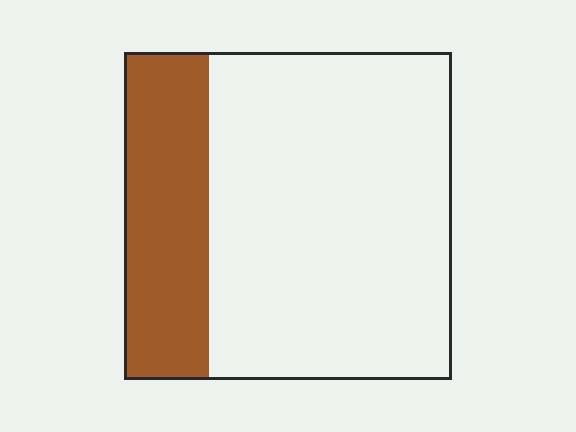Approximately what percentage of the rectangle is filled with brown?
Approximately 25%.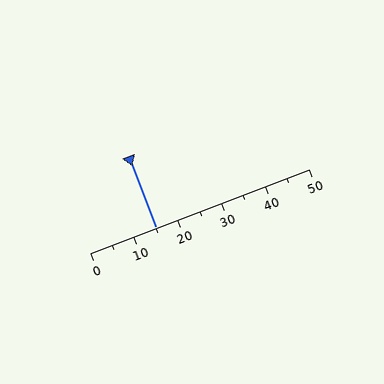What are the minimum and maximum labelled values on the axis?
The axis runs from 0 to 50.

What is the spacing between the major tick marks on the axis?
The major ticks are spaced 10 apart.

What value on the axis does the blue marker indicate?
The marker indicates approximately 15.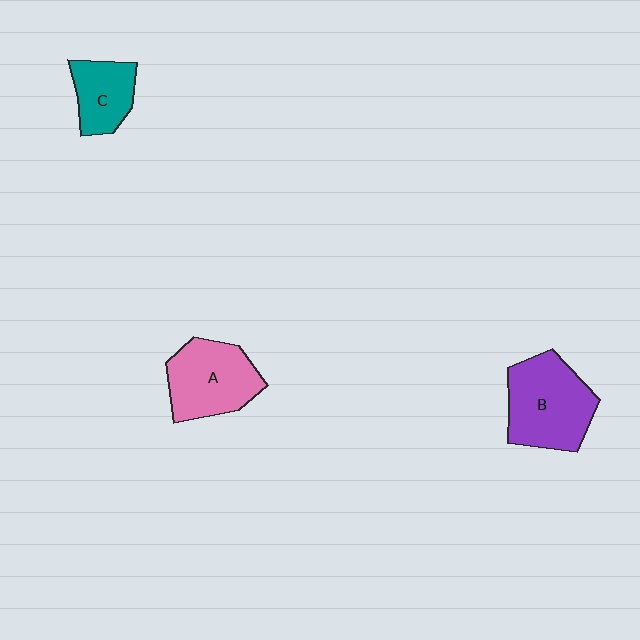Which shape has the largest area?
Shape B (purple).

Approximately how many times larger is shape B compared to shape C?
Approximately 1.7 times.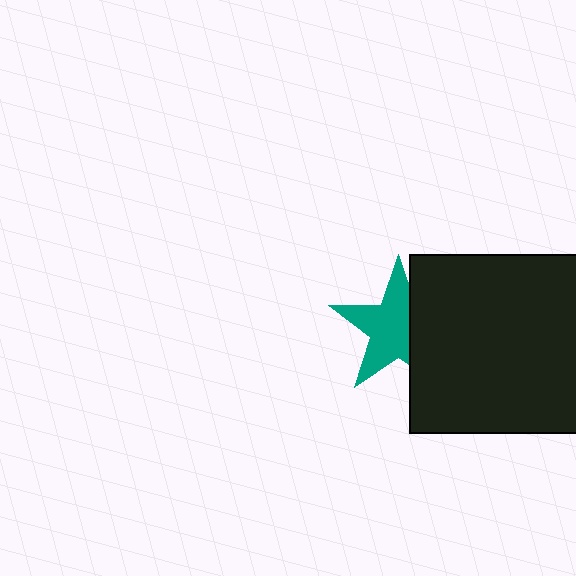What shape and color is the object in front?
The object in front is a black square.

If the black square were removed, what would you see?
You would see the complete teal star.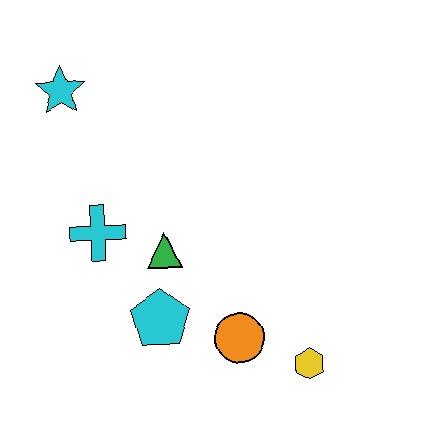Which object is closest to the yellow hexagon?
The orange circle is closest to the yellow hexagon.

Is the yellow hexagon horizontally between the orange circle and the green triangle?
No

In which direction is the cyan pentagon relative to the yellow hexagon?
The cyan pentagon is to the left of the yellow hexagon.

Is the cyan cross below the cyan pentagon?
No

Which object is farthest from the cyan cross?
The yellow hexagon is farthest from the cyan cross.